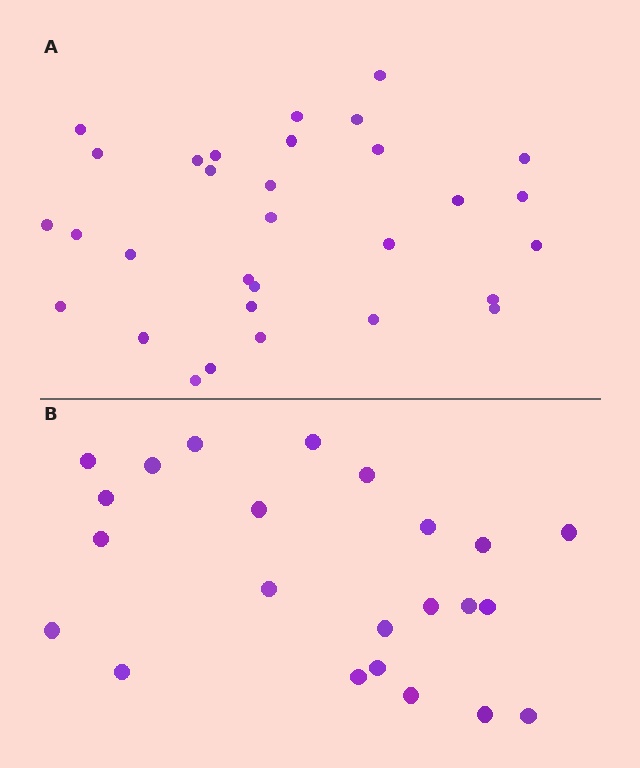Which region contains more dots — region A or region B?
Region A (the top region) has more dots.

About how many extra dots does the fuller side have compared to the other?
Region A has roughly 8 or so more dots than region B.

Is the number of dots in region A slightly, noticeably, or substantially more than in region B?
Region A has noticeably more, but not dramatically so. The ratio is roughly 1.3 to 1.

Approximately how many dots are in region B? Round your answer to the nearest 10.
About 20 dots. (The exact count is 23, which rounds to 20.)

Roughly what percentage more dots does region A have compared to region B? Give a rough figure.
About 35% more.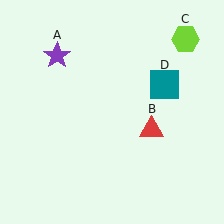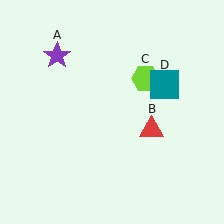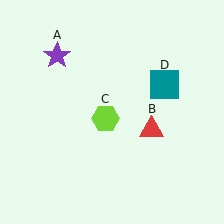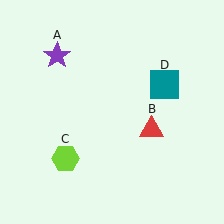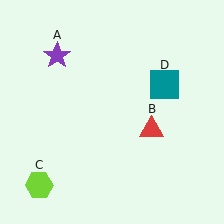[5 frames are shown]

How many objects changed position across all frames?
1 object changed position: lime hexagon (object C).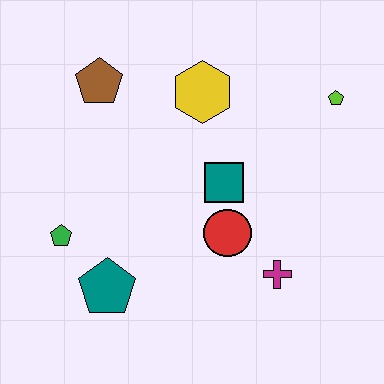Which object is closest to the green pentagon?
The teal pentagon is closest to the green pentagon.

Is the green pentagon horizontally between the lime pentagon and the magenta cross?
No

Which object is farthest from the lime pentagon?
The green pentagon is farthest from the lime pentagon.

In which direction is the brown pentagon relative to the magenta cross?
The brown pentagon is above the magenta cross.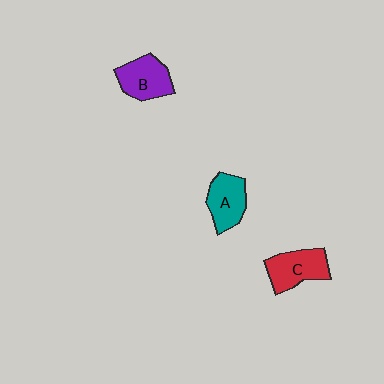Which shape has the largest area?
Shape C (red).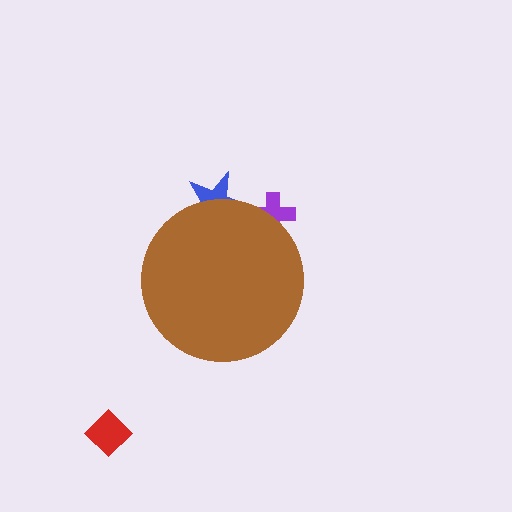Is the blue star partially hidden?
Yes, the blue star is partially hidden behind the brown circle.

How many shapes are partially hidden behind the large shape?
2 shapes are partially hidden.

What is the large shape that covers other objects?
A brown circle.